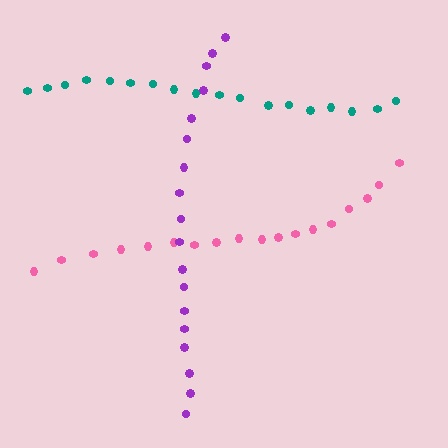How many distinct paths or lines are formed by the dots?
There are 3 distinct paths.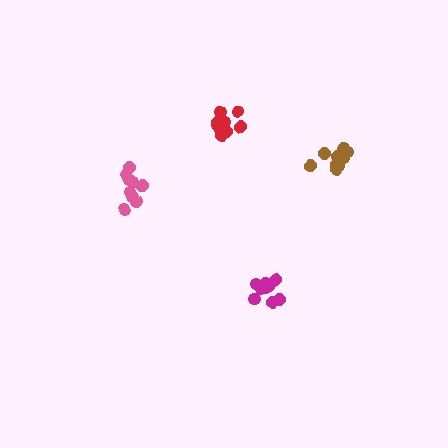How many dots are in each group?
Group 1: 10 dots, Group 2: 9 dots, Group 3: 9 dots, Group 4: 11 dots (39 total).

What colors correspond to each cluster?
The clusters are colored: brown, magenta, pink, red.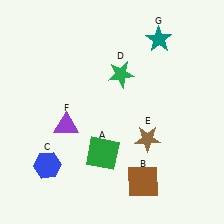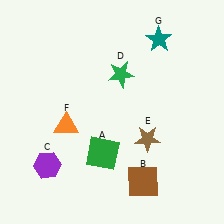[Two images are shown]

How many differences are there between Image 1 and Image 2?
There are 2 differences between the two images.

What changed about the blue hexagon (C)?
In Image 1, C is blue. In Image 2, it changed to purple.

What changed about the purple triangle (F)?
In Image 1, F is purple. In Image 2, it changed to orange.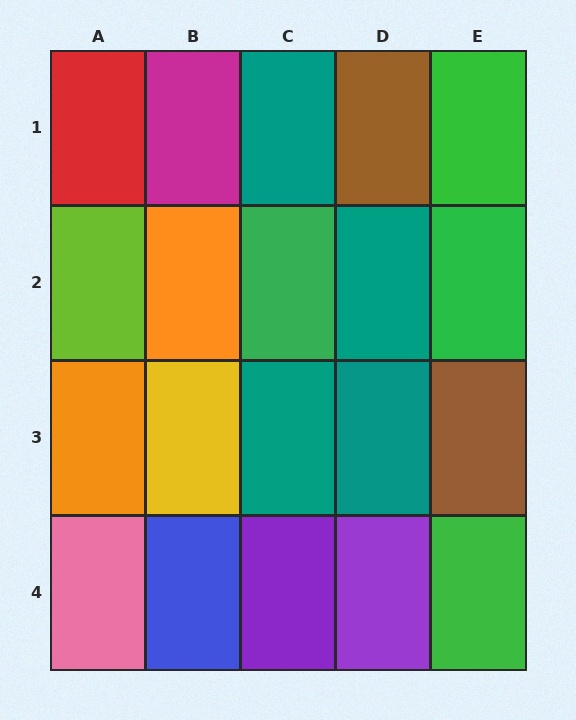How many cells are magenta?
1 cell is magenta.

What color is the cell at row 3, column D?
Teal.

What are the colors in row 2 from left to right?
Lime, orange, green, teal, green.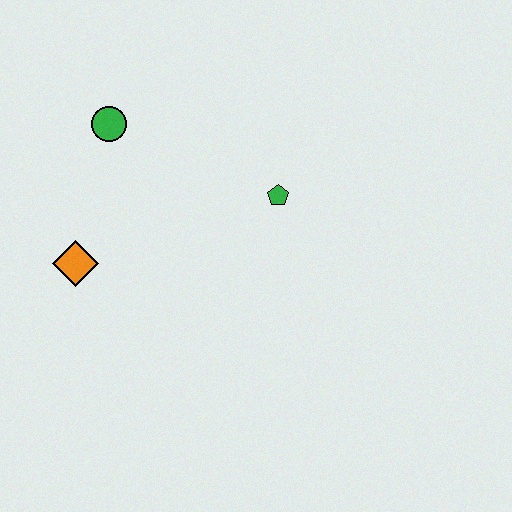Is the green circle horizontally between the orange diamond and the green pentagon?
Yes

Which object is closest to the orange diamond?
The green circle is closest to the orange diamond.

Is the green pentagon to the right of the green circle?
Yes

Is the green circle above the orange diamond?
Yes